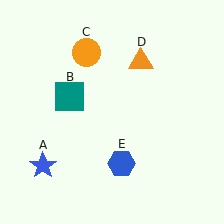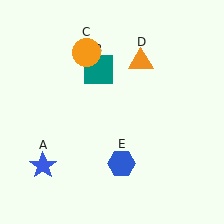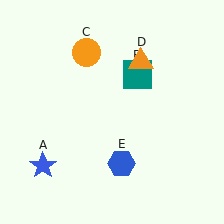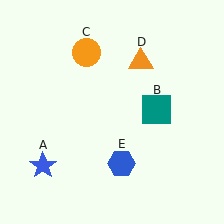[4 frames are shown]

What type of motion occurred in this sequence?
The teal square (object B) rotated clockwise around the center of the scene.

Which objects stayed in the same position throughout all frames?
Blue star (object A) and orange circle (object C) and orange triangle (object D) and blue hexagon (object E) remained stationary.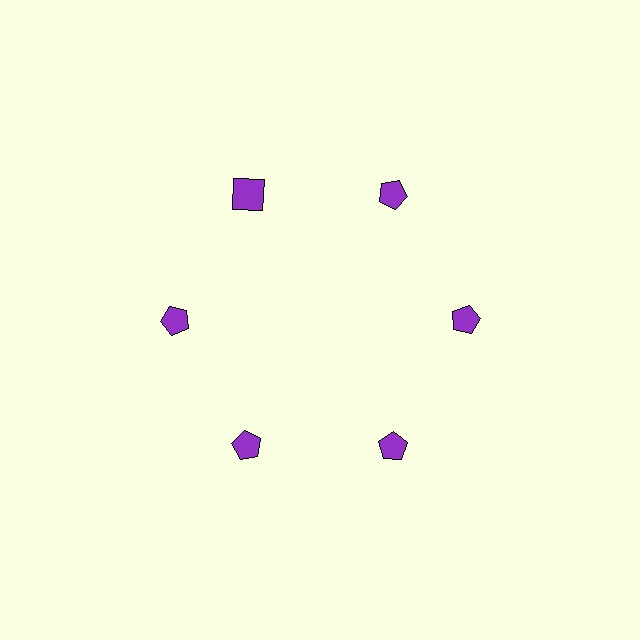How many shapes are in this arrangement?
There are 6 shapes arranged in a ring pattern.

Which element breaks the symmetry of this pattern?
The purple square at roughly the 11 o'clock position breaks the symmetry. All other shapes are purple pentagons.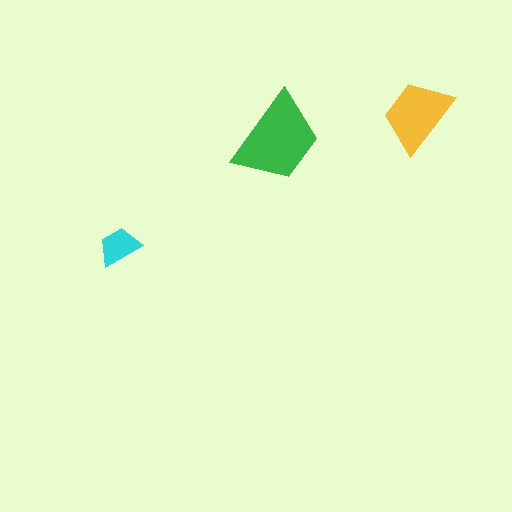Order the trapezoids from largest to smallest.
the green one, the yellow one, the cyan one.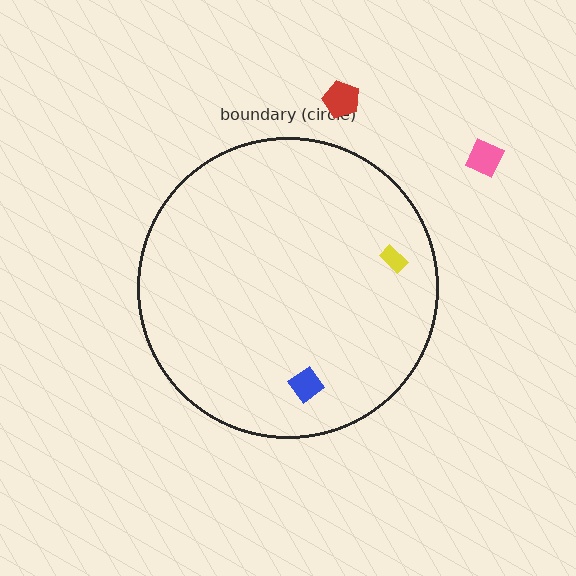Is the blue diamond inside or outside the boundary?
Inside.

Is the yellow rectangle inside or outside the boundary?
Inside.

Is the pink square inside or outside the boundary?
Outside.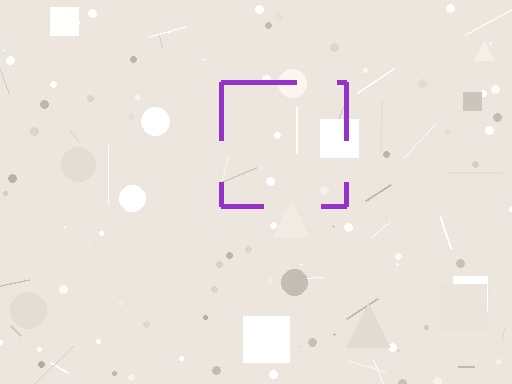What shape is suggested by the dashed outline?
The dashed outline suggests a square.